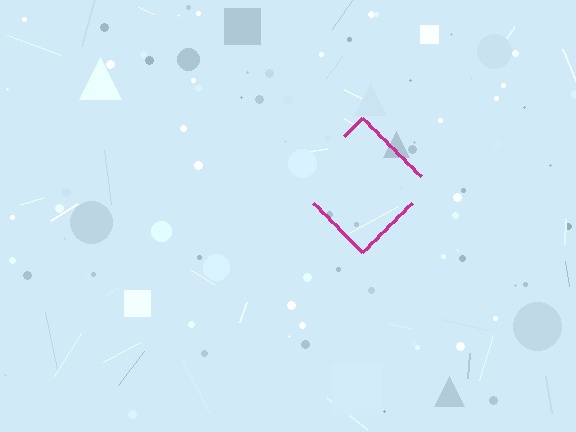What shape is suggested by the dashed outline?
The dashed outline suggests a diamond.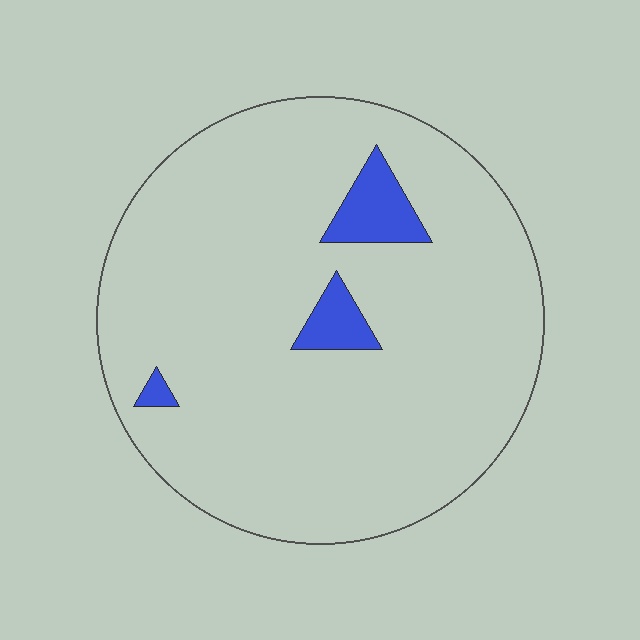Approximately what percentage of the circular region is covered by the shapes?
Approximately 5%.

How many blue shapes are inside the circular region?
3.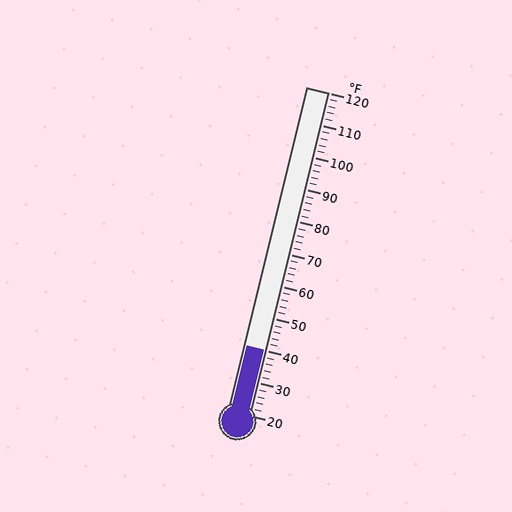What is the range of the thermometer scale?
The thermometer scale ranges from 20°F to 120°F.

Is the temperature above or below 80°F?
The temperature is below 80°F.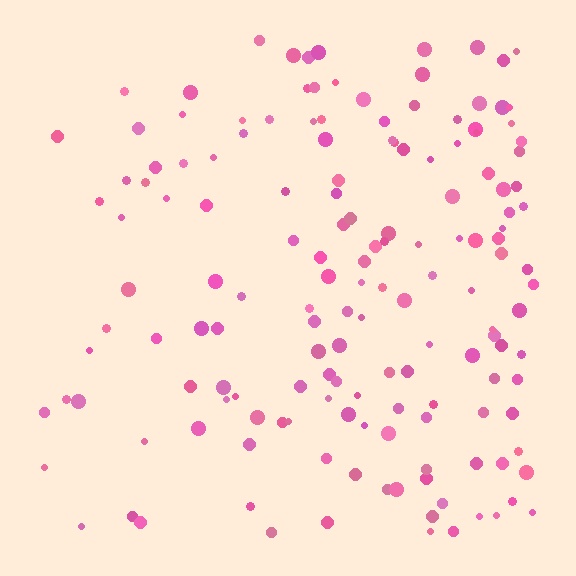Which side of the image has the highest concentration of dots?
The right.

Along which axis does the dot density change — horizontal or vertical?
Horizontal.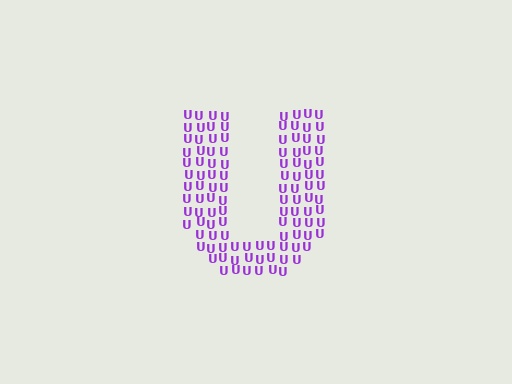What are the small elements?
The small elements are letter U's.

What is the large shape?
The large shape is the letter U.